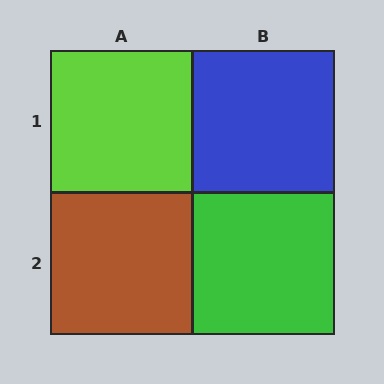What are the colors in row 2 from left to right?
Brown, green.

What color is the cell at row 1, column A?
Lime.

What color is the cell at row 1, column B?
Blue.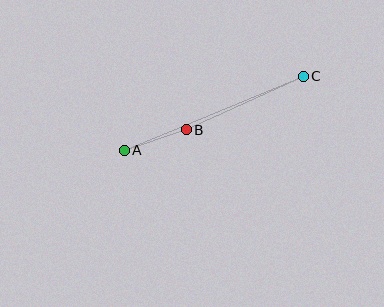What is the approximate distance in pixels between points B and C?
The distance between B and C is approximately 129 pixels.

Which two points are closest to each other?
Points A and B are closest to each other.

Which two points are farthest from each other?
Points A and C are farthest from each other.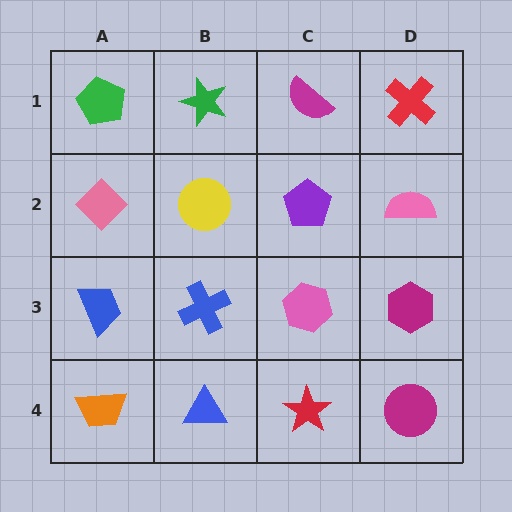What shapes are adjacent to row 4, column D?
A magenta hexagon (row 3, column D), a red star (row 4, column C).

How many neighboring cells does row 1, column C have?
3.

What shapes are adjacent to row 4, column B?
A blue cross (row 3, column B), an orange trapezoid (row 4, column A), a red star (row 4, column C).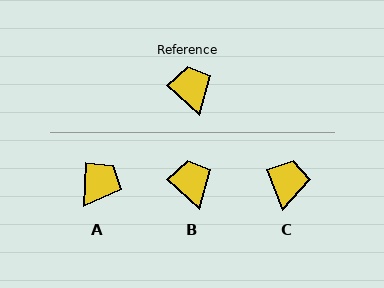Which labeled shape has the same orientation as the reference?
B.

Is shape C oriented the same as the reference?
No, it is off by about 26 degrees.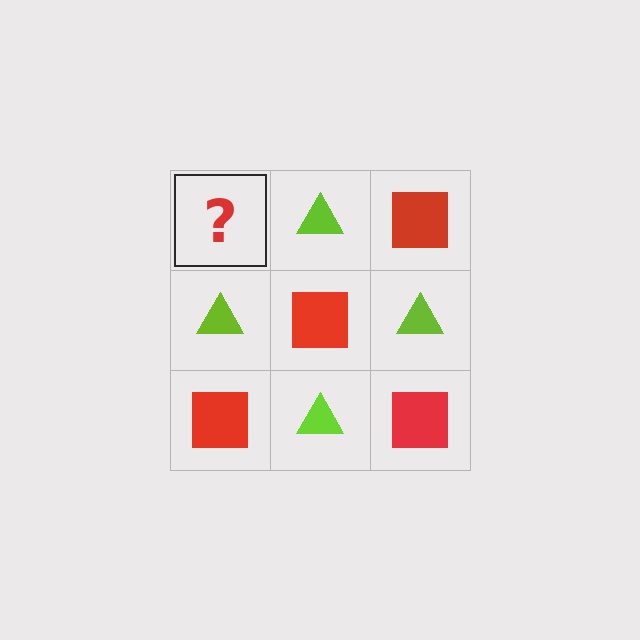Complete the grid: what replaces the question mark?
The question mark should be replaced with a red square.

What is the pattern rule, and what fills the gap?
The rule is that it alternates red square and lime triangle in a checkerboard pattern. The gap should be filled with a red square.